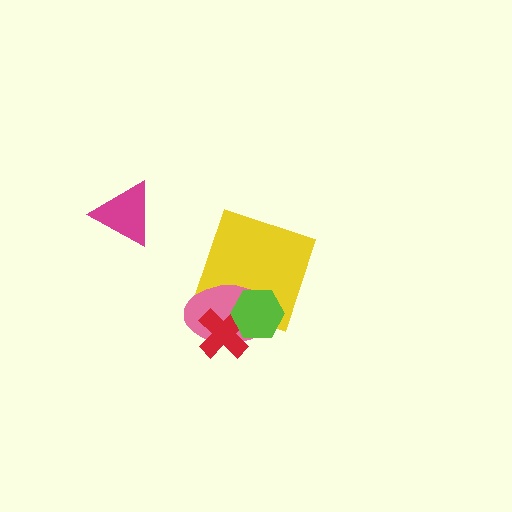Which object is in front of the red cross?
The lime hexagon is in front of the red cross.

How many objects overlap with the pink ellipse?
3 objects overlap with the pink ellipse.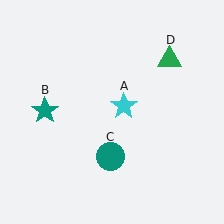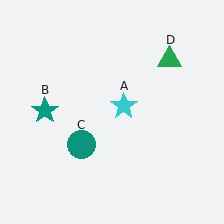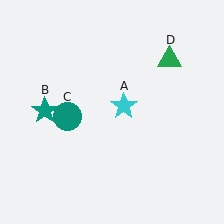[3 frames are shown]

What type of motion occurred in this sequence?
The teal circle (object C) rotated clockwise around the center of the scene.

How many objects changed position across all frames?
1 object changed position: teal circle (object C).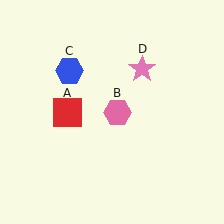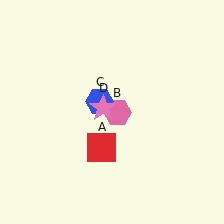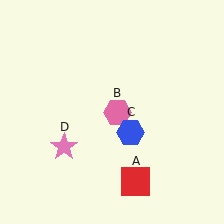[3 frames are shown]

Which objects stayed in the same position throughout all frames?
Pink hexagon (object B) remained stationary.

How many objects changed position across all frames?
3 objects changed position: red square (object A), blue hexagon (object C), pink star (object D).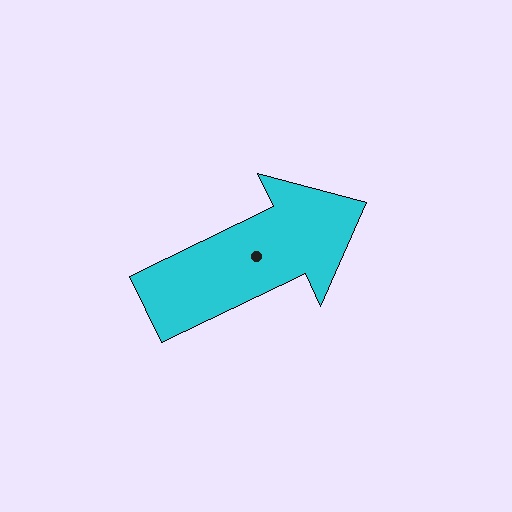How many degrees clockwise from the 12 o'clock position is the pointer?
Approximately 64 degrees.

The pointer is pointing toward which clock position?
Roughly 2 o'clock.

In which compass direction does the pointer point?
Northeast.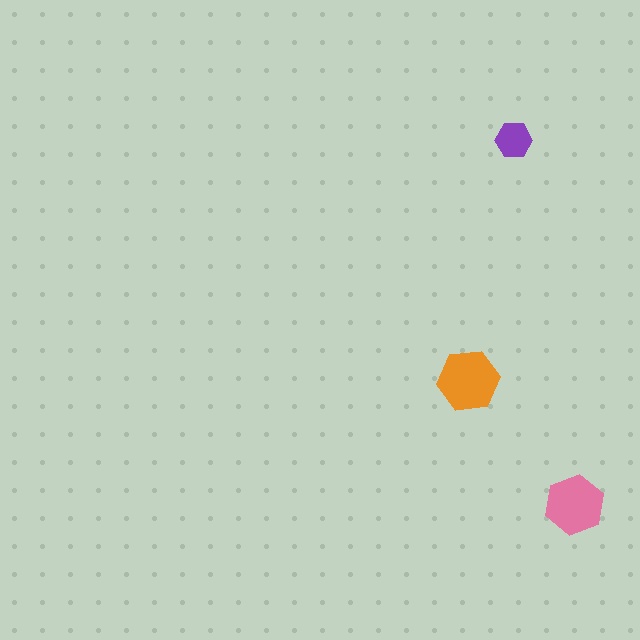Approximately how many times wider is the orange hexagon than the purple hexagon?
About 1.5 times wider.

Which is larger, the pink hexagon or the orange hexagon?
The orange one.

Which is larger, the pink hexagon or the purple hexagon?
The pink one.